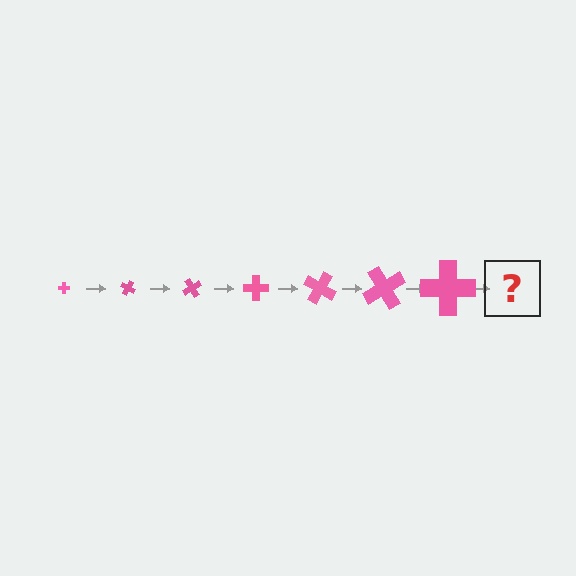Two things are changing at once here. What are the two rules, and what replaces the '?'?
The two rules are that the cross grows larger each step and it rotates 30 degrees each step. The '?' should be a cross, larger than the previous one and rotated 210 degrees from the start.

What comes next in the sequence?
The next element should be a cross, larger than the previous one and rotated 210 degrees from the start.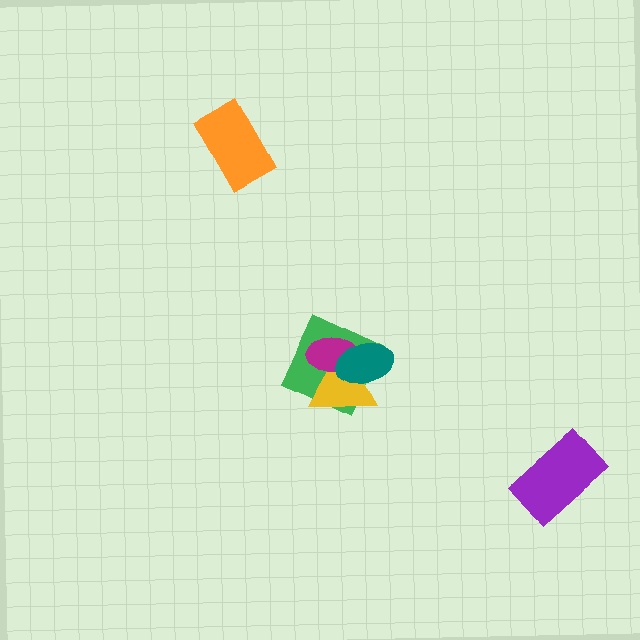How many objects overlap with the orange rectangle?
0 objects overlap with the orange rectangle.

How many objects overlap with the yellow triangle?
3 objects overlap with the yellow triangle.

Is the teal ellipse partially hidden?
No, no other shape covers it.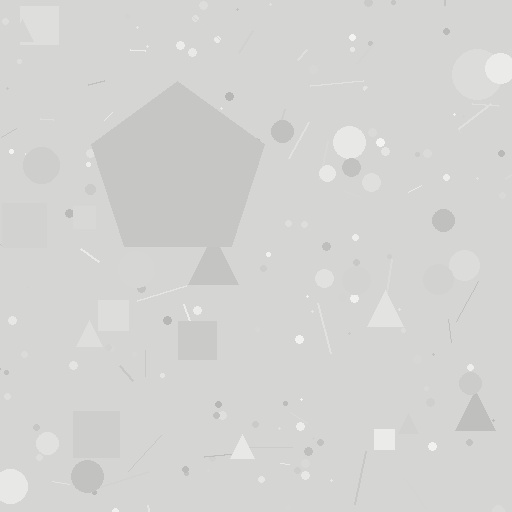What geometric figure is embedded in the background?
A pentagon is embedded in the background.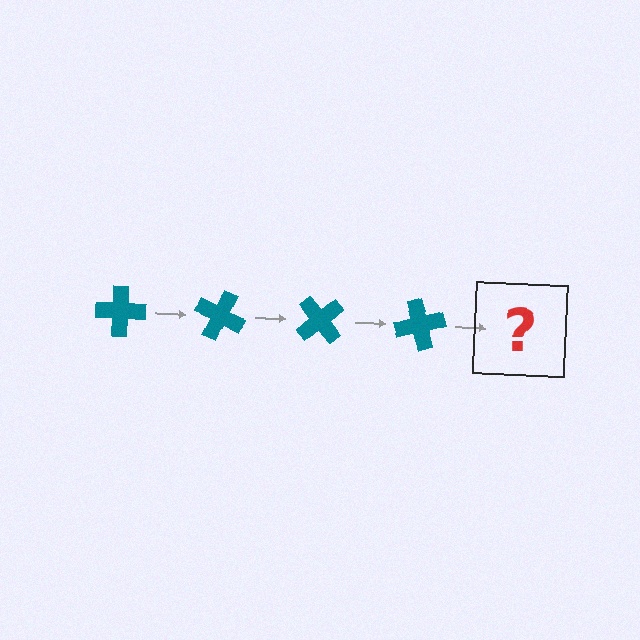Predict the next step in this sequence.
The next step is a teal cross rotated 100 degrees.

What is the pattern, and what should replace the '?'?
The pattern is that the cross rotates 25 degrees each step. The '?' should be a teal cross rotated 100 degrees.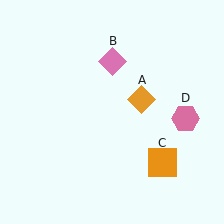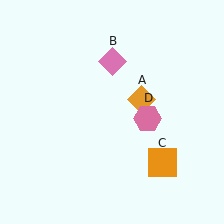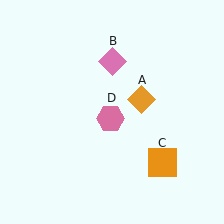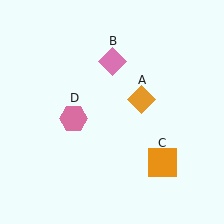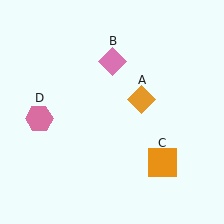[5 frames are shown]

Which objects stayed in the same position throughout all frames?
Orange diamond (object A) and pink diamond (object B) and orange square (object C) remained stationary.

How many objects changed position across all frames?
1 object changed position: pink hexagon (object D).